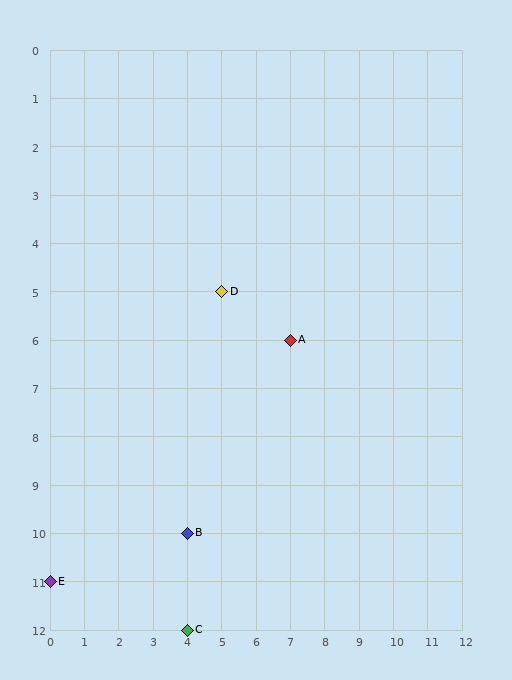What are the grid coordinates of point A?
Point A is at grid coordinates (7, 6).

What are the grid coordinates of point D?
Point D is at grid coordinates (5, 5).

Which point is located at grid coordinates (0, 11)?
Point E is at (0, 11).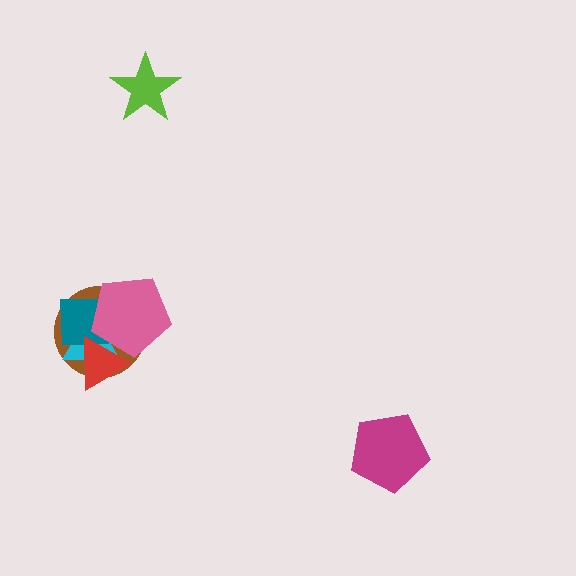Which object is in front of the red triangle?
The pink pentagon is in front of the red triangle.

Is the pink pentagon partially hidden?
No, no other shape covers it.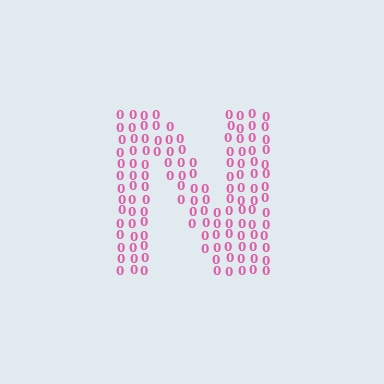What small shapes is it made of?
It is made of small digit 0's.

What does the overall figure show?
The overall figure shows the letter N.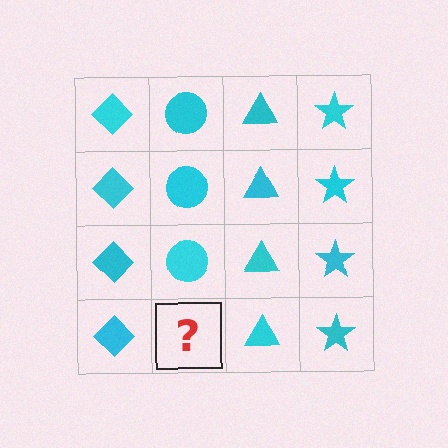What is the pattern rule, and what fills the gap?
The rule is that each column has a consistent shape. The gap should be filled with a cyan circle.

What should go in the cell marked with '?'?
The missing cell should contain a cyan circle.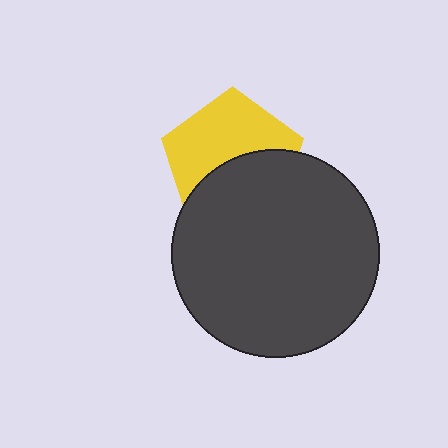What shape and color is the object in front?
The object in front is a dark gray circle.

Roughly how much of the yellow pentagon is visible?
About half of it is visible (roughly 54%).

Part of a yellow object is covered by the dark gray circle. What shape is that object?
It is a pentagon.